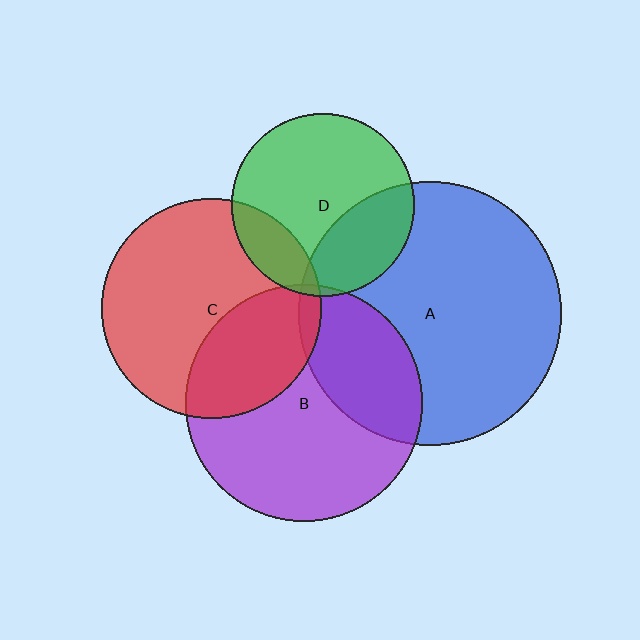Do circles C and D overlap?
Yes.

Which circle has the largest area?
Circle A (blue).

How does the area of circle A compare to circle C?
Approximately 1.4 times.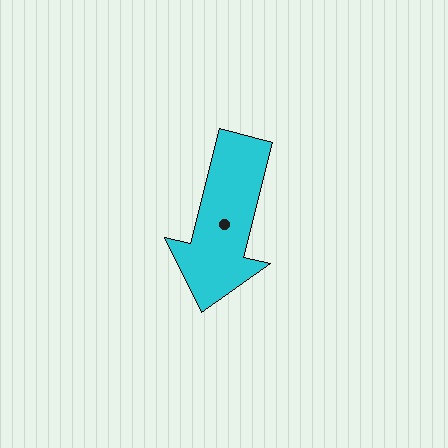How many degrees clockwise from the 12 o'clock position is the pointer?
Approximately 194 degrees.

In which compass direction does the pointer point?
South.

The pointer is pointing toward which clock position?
Roughly 6 o'clock.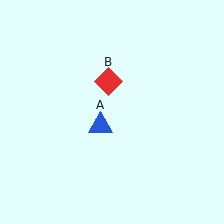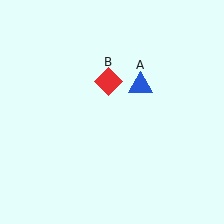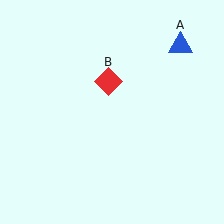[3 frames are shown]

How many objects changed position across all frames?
1 object changed position: blue triangle (object A).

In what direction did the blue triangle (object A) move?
The blue triangle (object A) moved up and to the right.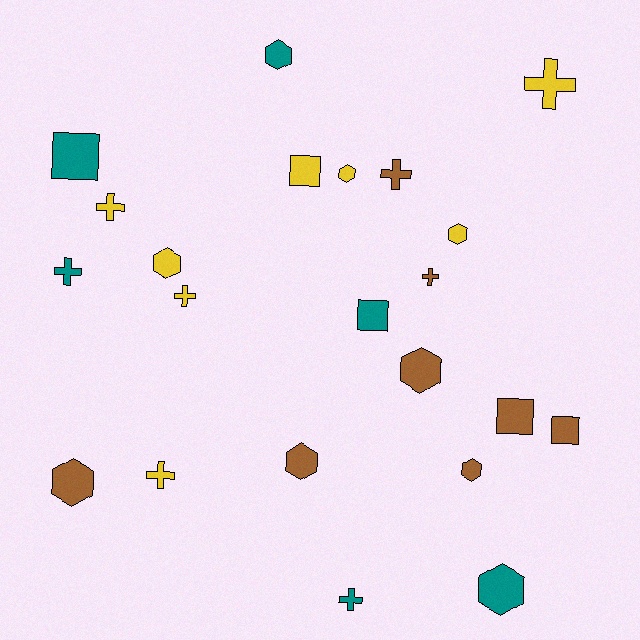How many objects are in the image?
There are 22 objects.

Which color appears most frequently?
Brown, with 8 objects.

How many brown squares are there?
There are 2 brown squares.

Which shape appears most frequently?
Hexagon, with 9 objects.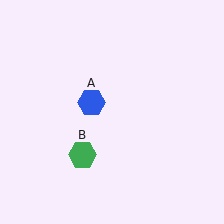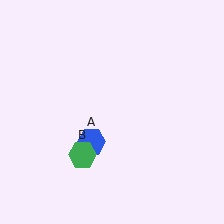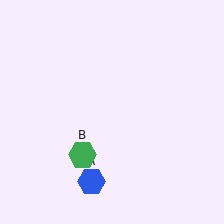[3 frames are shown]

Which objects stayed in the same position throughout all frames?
Green hexagon (object B) remained stationary.